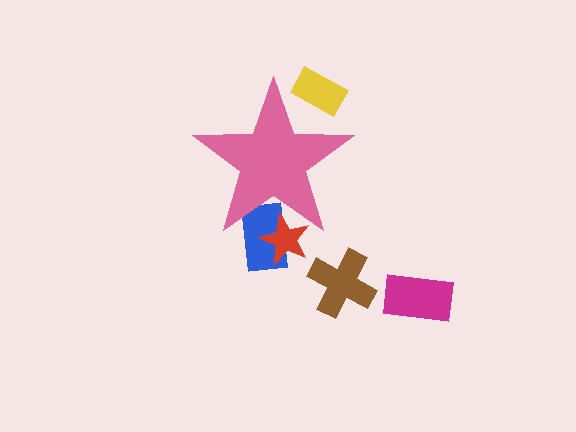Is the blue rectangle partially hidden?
Yes, the blue rectangle is partially hidden behind the pink star.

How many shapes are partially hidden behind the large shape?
3 shapes are partially hidden.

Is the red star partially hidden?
Yes, the red star is partially hidden behind the pink star.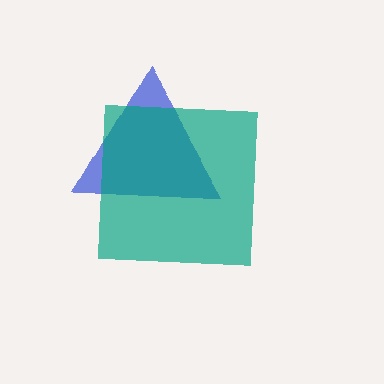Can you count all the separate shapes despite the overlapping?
Yes, there are 2 separate shapes.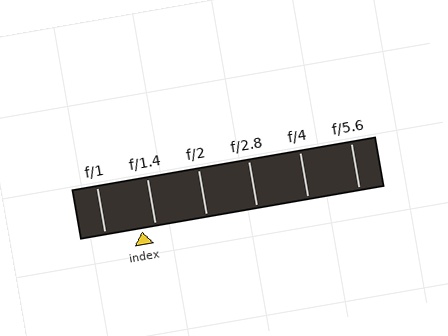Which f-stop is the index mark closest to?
The index mark is closest to f/1.4.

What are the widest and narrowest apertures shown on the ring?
The widest aperture shown is f/1 and the narrowest is f/5.6.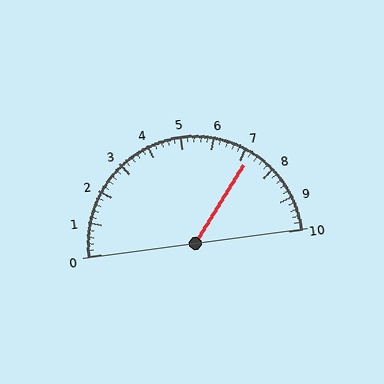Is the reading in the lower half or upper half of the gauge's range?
The reading is in the upper half of the range (0 to 10).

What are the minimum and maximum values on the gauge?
The gauge ranges from 0 to 10.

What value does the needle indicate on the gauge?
The needle indicates approximately 7.2.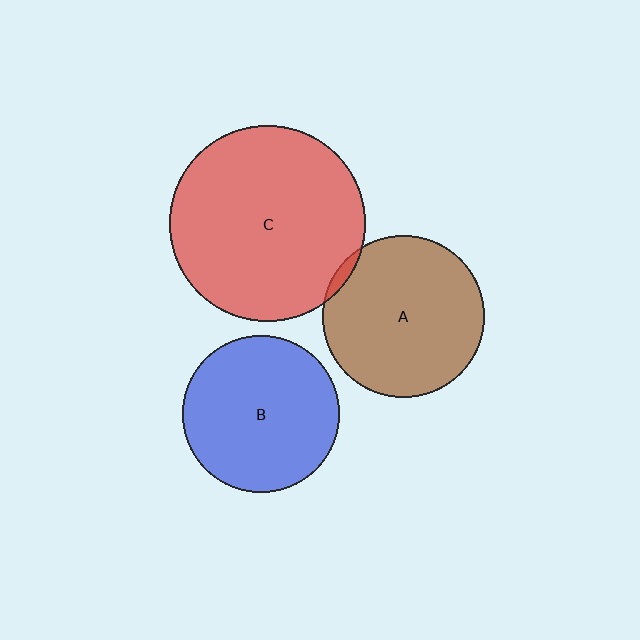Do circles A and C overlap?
Yes.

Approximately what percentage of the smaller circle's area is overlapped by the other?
Approximately 5%.